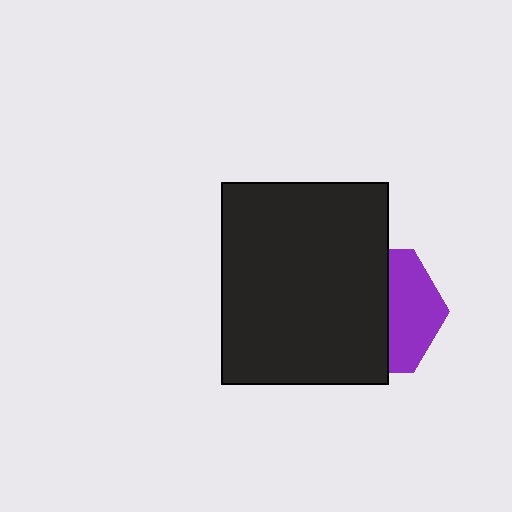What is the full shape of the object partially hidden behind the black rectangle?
The partially hidden object is a purple hexagon.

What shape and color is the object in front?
The object in front is a black rectangle.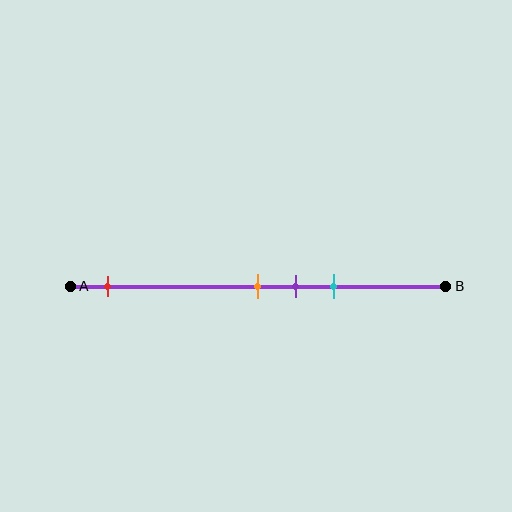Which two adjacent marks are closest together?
The orange and purple marks are the closest adjacent pair.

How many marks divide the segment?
There are 4 marks dividing the segment.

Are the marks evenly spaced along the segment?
No, the marks are not evenly spaced.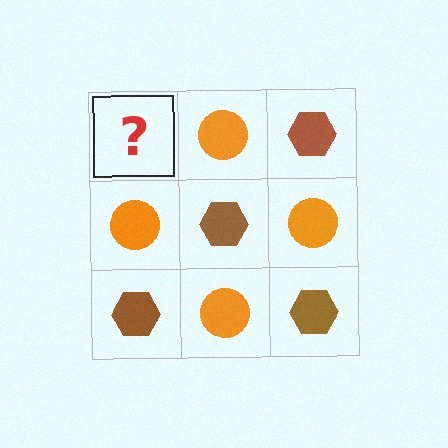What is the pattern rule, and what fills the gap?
The rule is that it alternates brown hexagon and orange circle in a checkerboard pattern. The gap should be filled with a brown hexagon.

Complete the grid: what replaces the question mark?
The question mark should be replaced with a brown hexagon.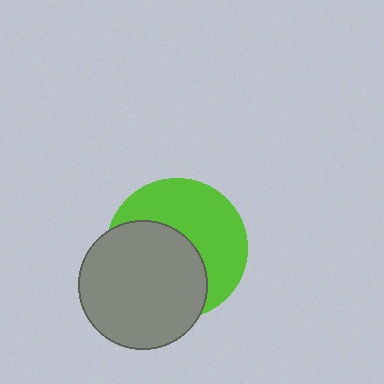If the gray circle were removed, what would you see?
You would see the complete lime circle.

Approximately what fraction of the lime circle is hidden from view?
Roughly 50% of the lime circle is hidden behind the gray circle.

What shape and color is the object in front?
The object in front is a gray circle.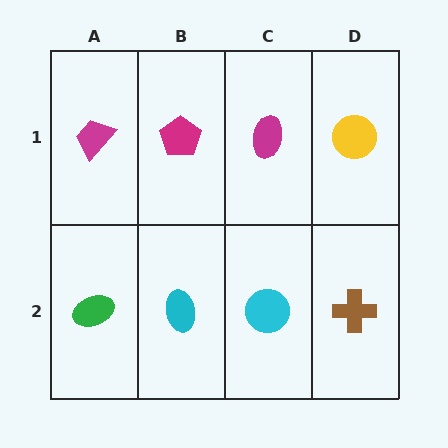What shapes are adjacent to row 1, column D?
A brown cross (row 2, column D), a magenta ellipse (row 1, column C).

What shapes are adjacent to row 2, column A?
A magenta trapezoid (row 1, column A), a cyan ellipse (row 2, column B).